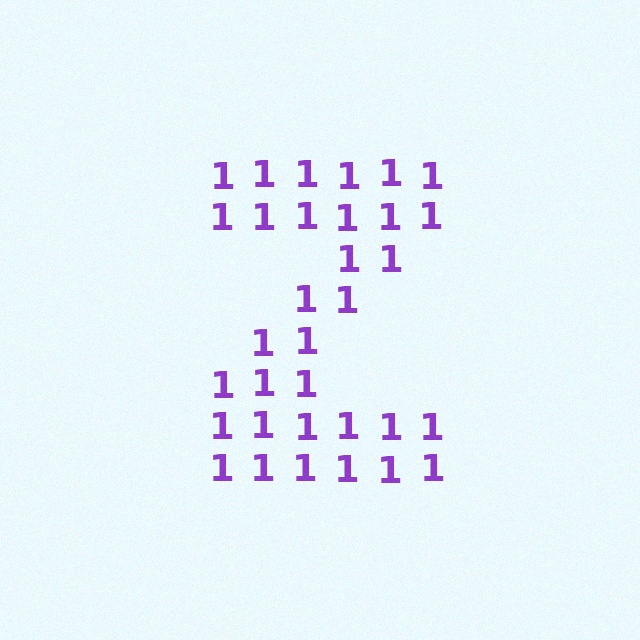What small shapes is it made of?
It is made of small digit 1's.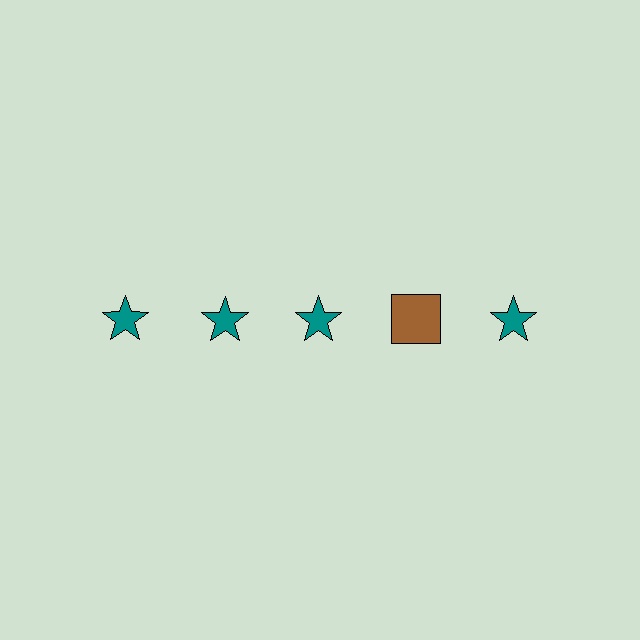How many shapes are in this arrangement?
There are 5 shapes arranged in a grid pattern.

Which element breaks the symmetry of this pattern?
The brown square in the top row, second from right column breaks the symmetry. All other shapes are teal stars.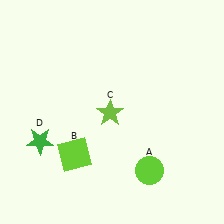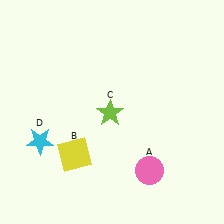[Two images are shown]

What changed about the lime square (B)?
In Image 1, B is lime. In Image 2, it changed to yellow.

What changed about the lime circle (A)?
In Image 1, A is lime. In Image 2, it changed to pink.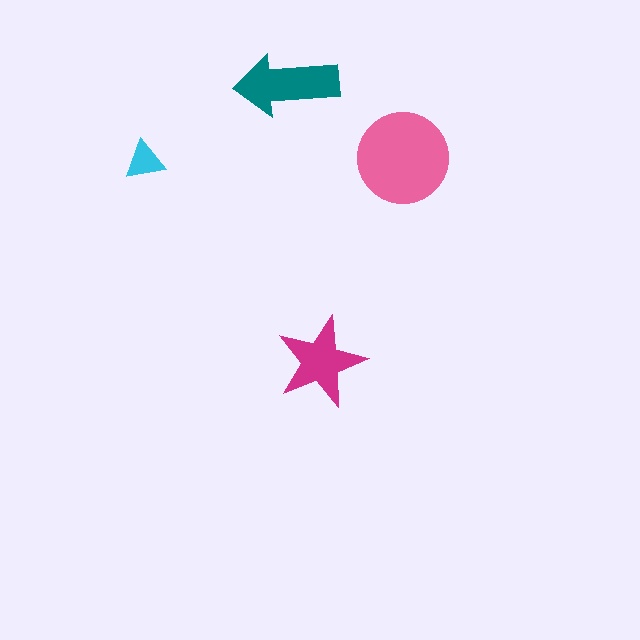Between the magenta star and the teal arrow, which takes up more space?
The teal arrow.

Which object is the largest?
The pink circle.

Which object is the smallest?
The cyan triangle.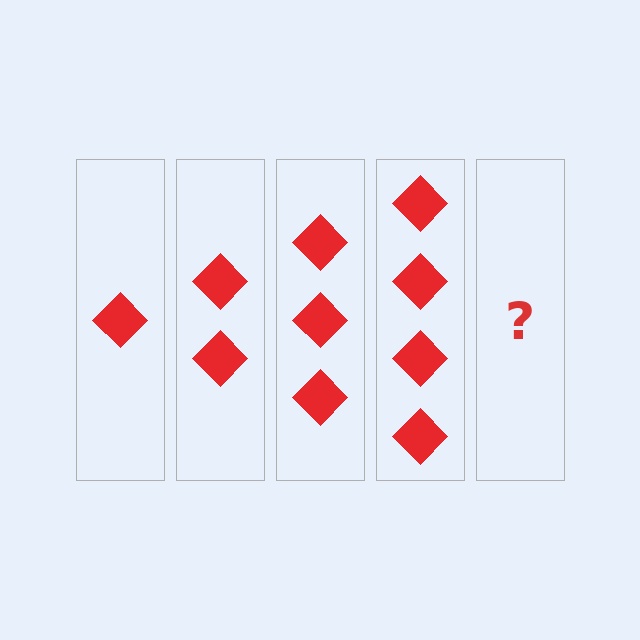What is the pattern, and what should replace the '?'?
The pattern is that each step adds one more diamond. The '?' should be 5 diamonds.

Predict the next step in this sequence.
The next step is 5 diamonds.